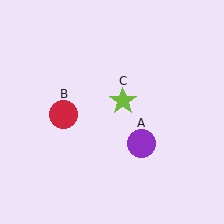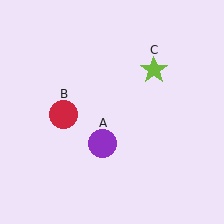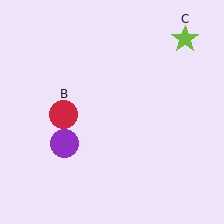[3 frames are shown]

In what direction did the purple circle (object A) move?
The purple circle (object A) moved left.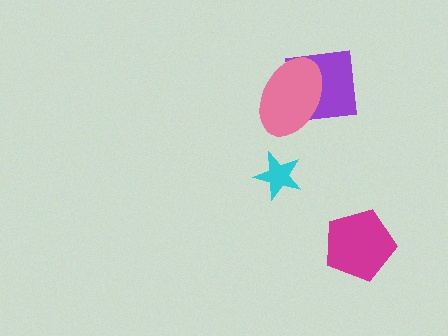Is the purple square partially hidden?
Yes, it is partially covered by another shape.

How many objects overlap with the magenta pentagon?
0 objects overlap with the magenta pentagon.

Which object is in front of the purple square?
The pink ellipse is in front of the purple square.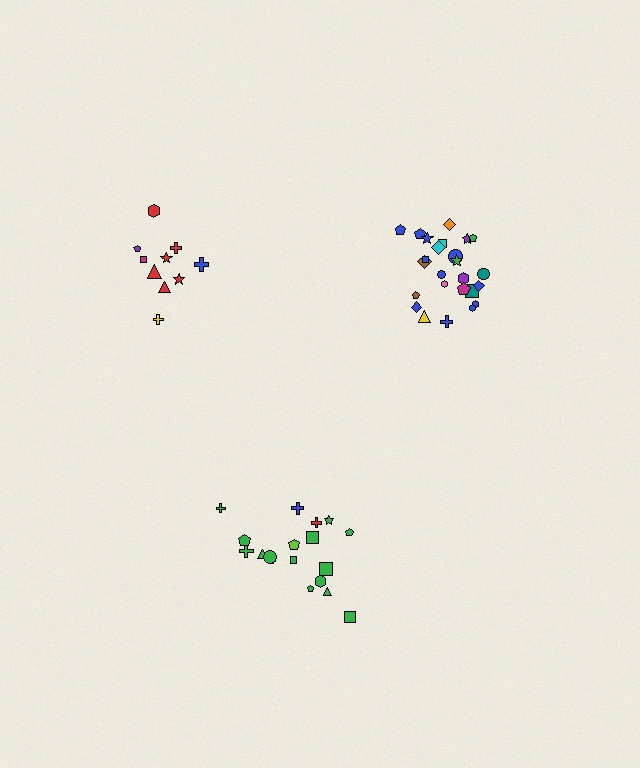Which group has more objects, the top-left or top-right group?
The top-right group.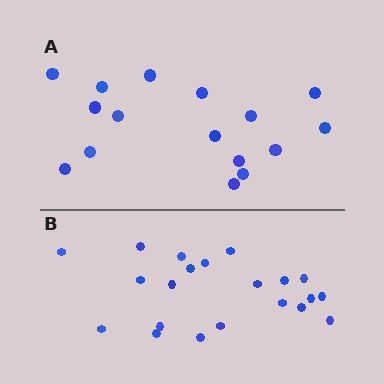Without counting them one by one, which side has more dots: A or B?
Region B (the bottom region) has more dots.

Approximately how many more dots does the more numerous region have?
Region B has about 5 more dots than region A.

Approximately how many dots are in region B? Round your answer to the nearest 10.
About 20 dots. (The exact count is 21, which rounds to 20.)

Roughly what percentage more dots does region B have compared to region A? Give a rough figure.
About 30% more.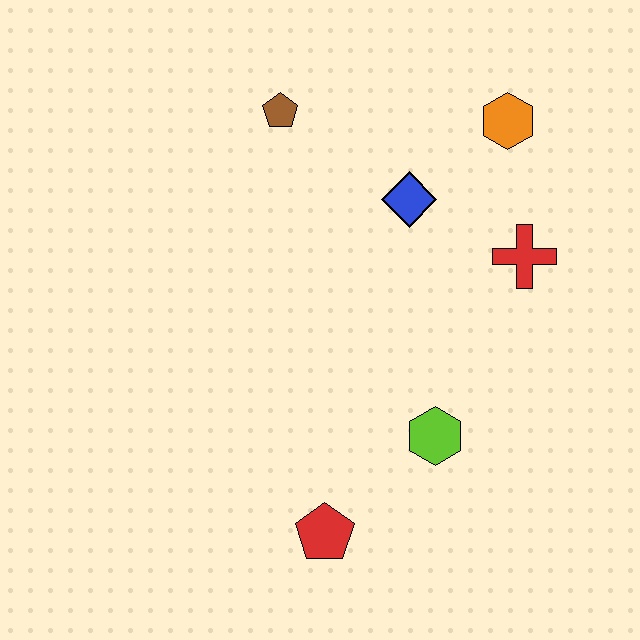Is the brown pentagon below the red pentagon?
No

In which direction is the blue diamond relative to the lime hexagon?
The blue diamond is above the lime hexagon.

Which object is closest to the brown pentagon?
The blue diamond is closest to the brown pentagon.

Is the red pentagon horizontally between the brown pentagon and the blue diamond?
Yes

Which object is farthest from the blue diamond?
The red pentagon is farthest from the blue diamond.